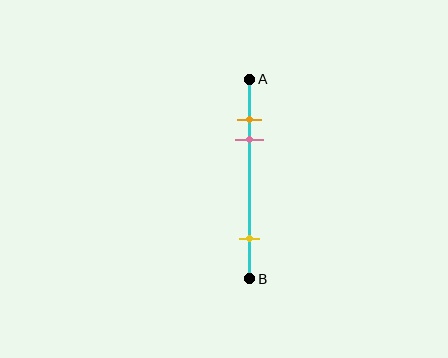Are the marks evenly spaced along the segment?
No, the marks are not evenly spaced.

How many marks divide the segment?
There are 3 marks dividing the segment.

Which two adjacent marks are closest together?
The orange and pink marks are the closest adjacent pair.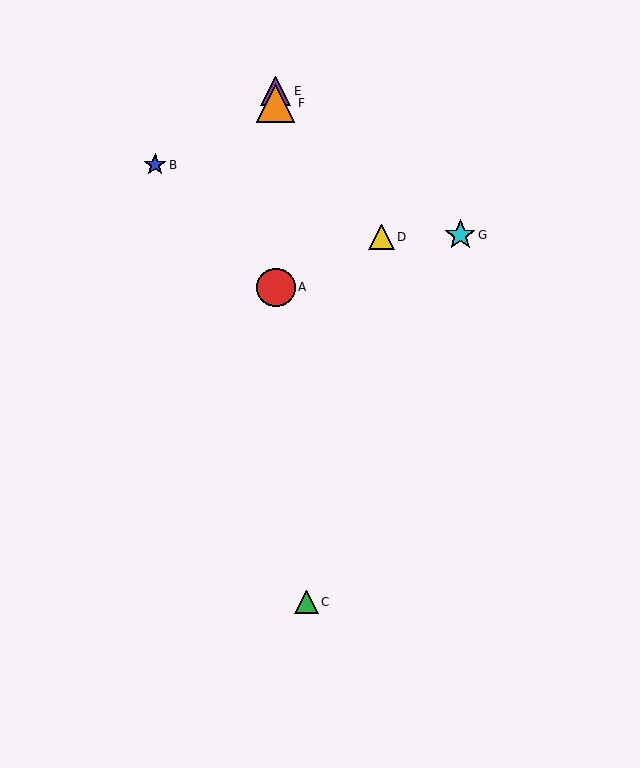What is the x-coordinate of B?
Object B is at x≈155.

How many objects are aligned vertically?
3 objects (A, E, F) are aligned vertically.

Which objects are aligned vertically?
Objects A, E, F are aligned vertically.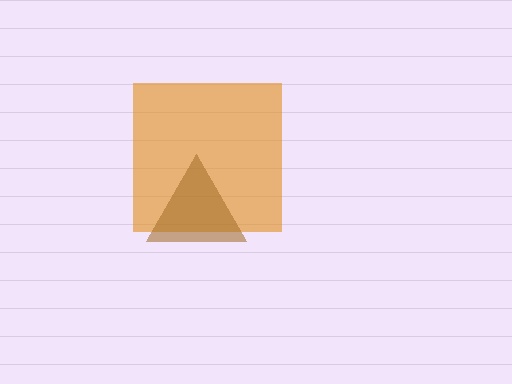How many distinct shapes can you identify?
There are 2 distinct shapes: an orange square, a brown triangle.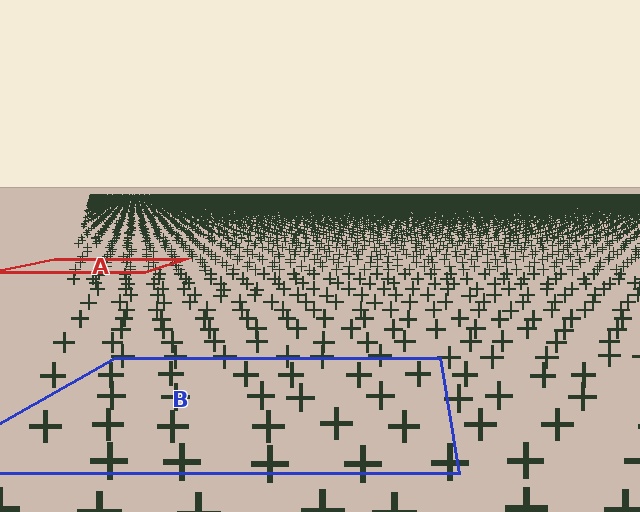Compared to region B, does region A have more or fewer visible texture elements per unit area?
Region A has more texture elements per unit area — they are packed more densely because it is farther away.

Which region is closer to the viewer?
Region B is closer. The texture elements there are larger and more spread out.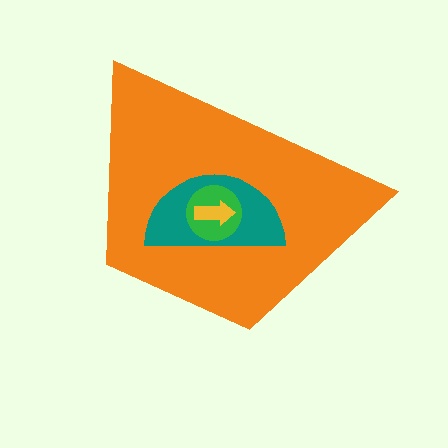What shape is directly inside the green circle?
The yellow arrow.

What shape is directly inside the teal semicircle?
The green circle.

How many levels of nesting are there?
4.